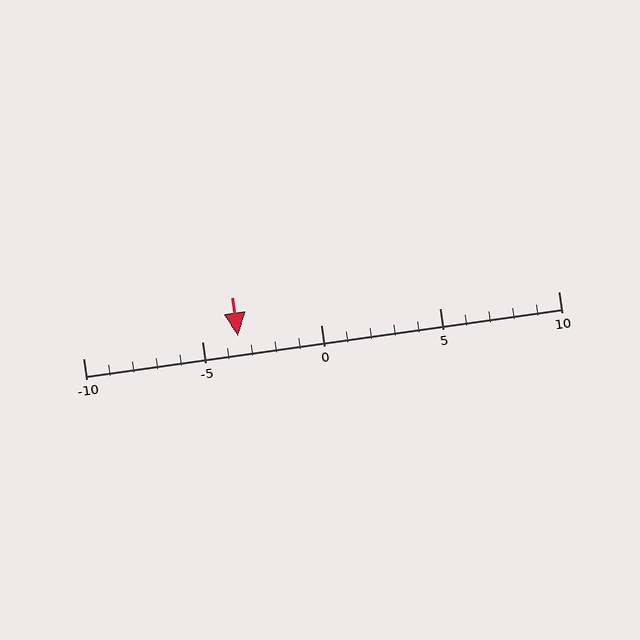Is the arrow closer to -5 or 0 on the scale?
The arrow is closer to -5.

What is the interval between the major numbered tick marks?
The major tick marks are spaced 5 units apart.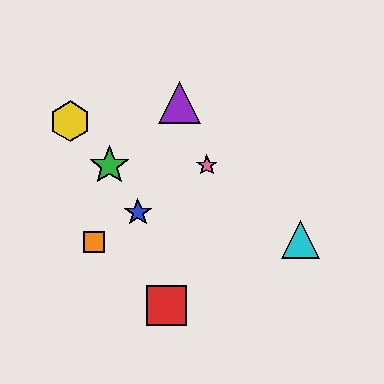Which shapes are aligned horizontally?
The green star, the pink star are aligned horizontally.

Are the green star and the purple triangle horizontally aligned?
No, the green star is at y≈165 and the purple triangle is at y≈102.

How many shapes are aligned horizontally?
2 shapes (the green star, the pink star) are aligned horizontally.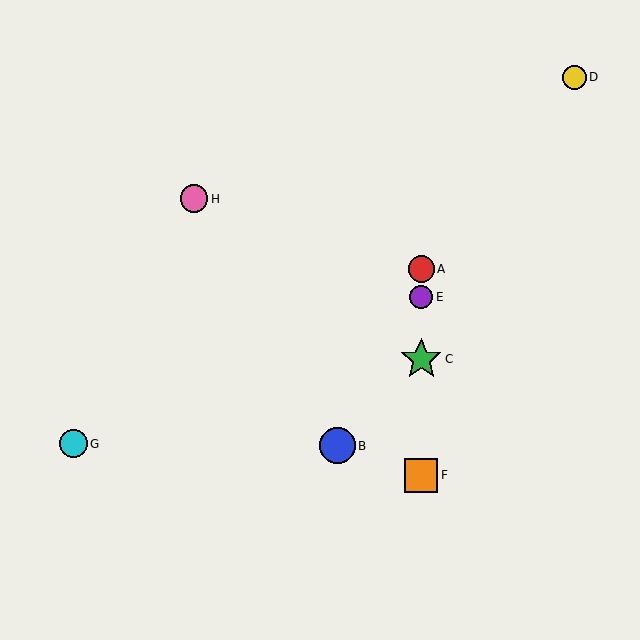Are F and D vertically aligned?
No, F is at x≈421 and D is at x≈574.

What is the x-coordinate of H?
Object H is at x≈194.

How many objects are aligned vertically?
4 objects (A, C, E, F) are aligned vertically.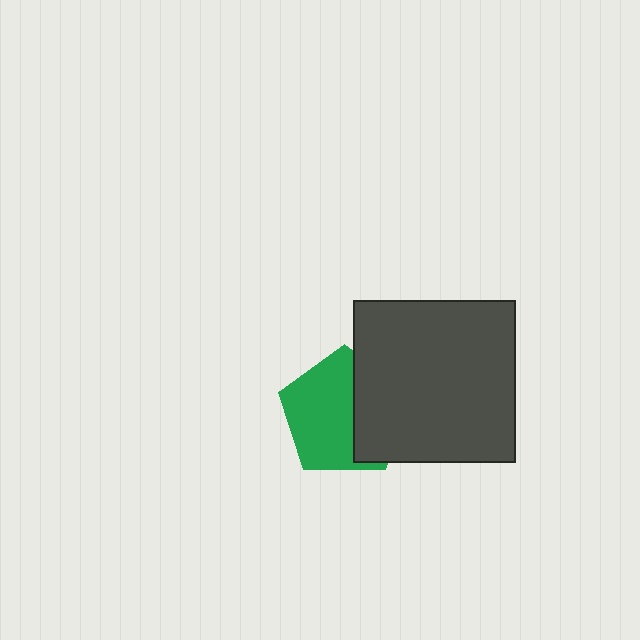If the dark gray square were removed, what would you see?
You would see the complete green pentagon.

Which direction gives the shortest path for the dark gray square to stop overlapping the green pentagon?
Moving right gives the shortest separation.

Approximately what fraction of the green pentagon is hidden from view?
Roughly 39% of the green pentagon is hidden behind the dark gray square.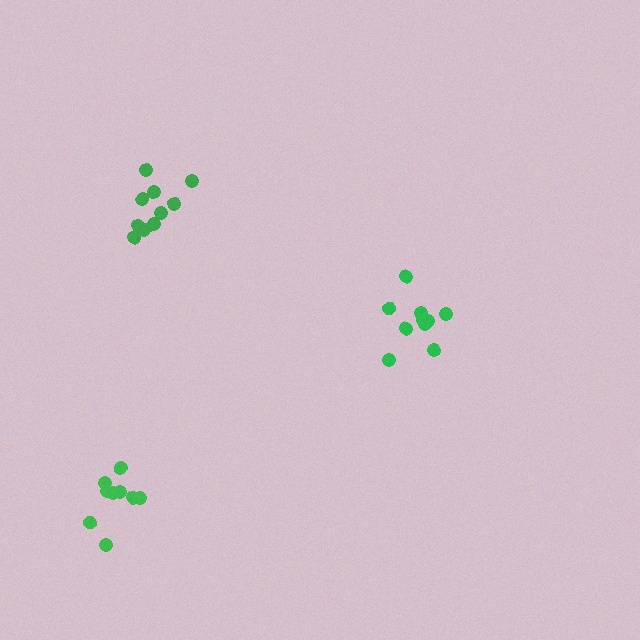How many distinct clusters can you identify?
There are 3 distinct clusters.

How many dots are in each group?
Group 1: 10 dots, Group 2: 9 dots, Group 3: 10 dots (29 total).